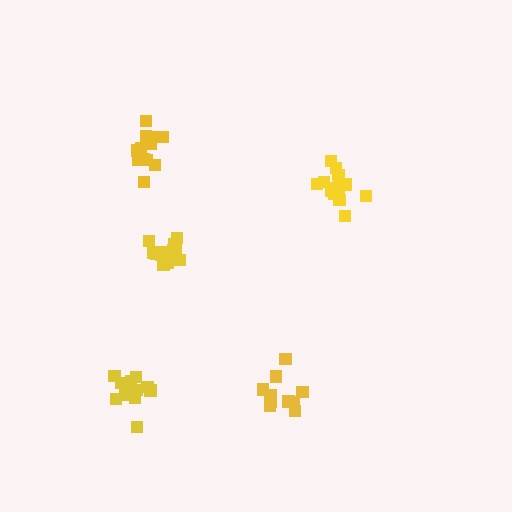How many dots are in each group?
Group 1: 12 dots, Group 2: 14 dots, Group 3: 10 dots, Group 4: 12 dots, Group 5: 14 dots (62 total).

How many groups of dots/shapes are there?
There are 5 groups.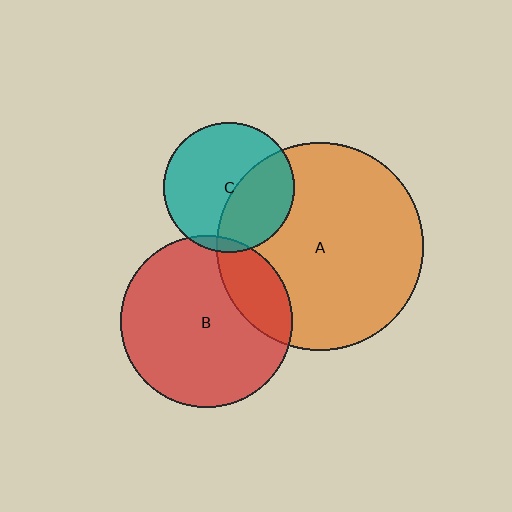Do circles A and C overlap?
Yes.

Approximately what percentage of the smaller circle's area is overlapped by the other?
Approximately 40%.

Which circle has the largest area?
Circle A (orange).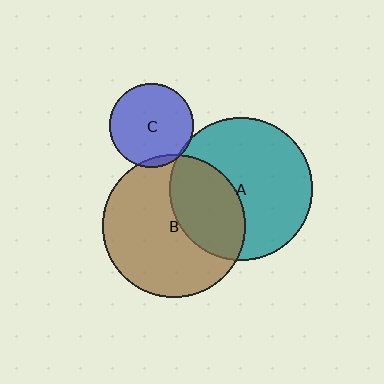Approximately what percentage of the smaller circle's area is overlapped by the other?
Approximately 35%.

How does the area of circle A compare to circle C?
Approximately 2.9 times.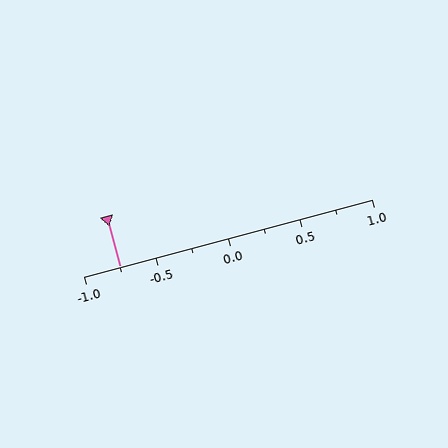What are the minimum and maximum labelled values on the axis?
The axis runs from -1.0 to 1.0.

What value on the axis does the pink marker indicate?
The marker indicates approximately -0.75.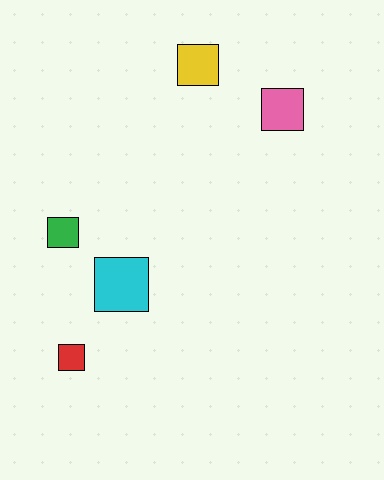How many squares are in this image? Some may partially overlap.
There are 5 squares.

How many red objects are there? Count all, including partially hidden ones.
There is 1 red object.